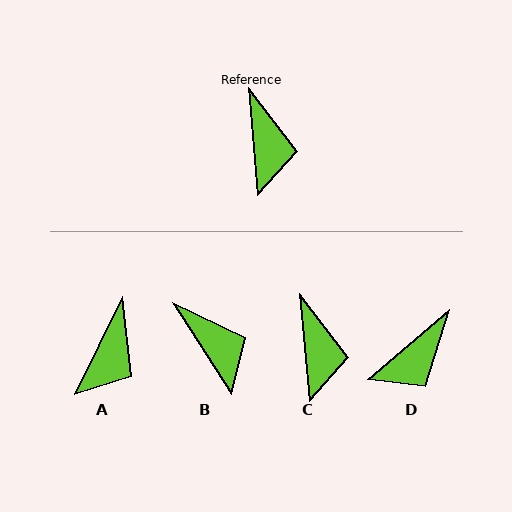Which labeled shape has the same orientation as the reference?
C.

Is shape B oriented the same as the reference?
No, it is off by about 28 degrees.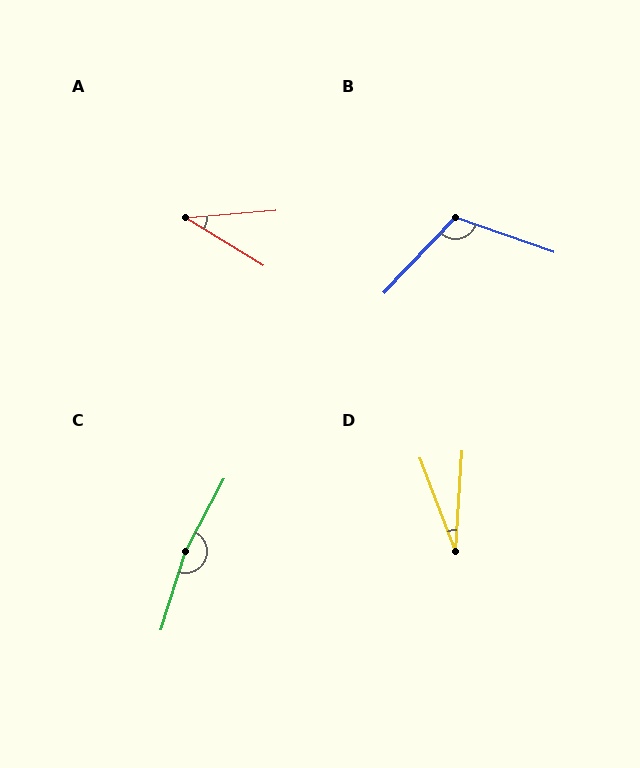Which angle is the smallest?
D, at approximately 24 degrees.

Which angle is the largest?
C, at approximately 169 degrees.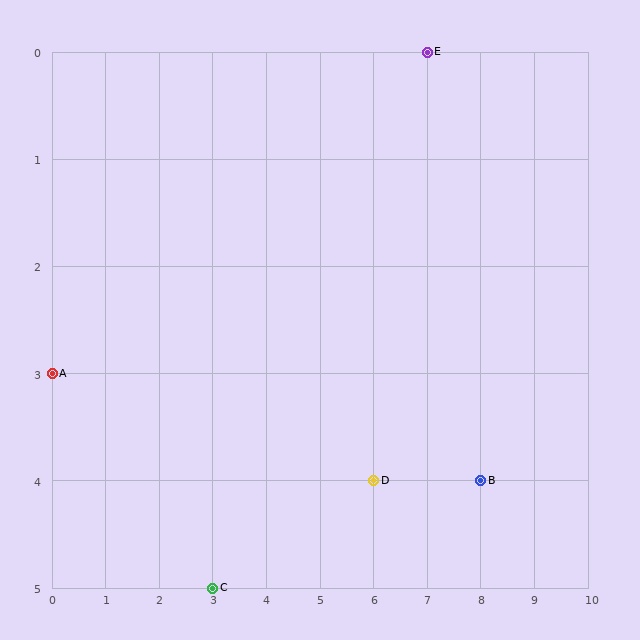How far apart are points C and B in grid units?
Points C and B are 5 columns and 1 row apart (about 5.1 grid units diagonally).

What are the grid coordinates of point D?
Point D is at grid coordinates (6, 4).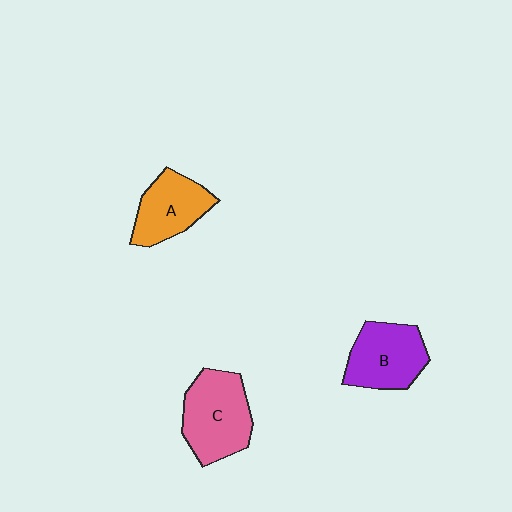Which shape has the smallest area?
Shape A (orange).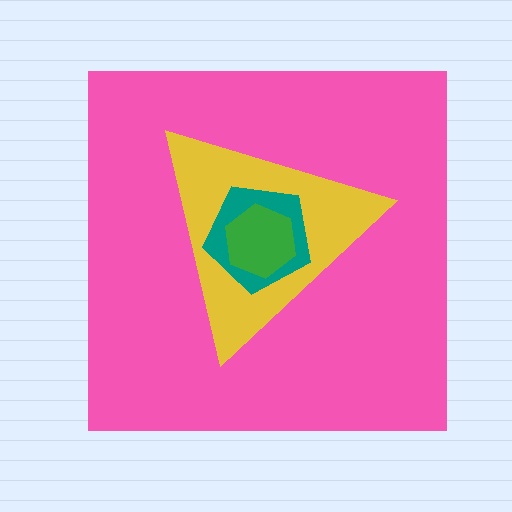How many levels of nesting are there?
4.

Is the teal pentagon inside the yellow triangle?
Yes.